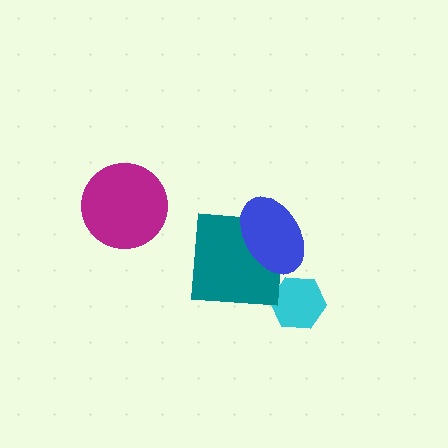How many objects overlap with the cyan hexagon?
0 objects overlap with the cyan hexagon.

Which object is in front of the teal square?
The blue ellipse is in front of the teal square.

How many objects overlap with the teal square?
1 object overlaps with the teal square.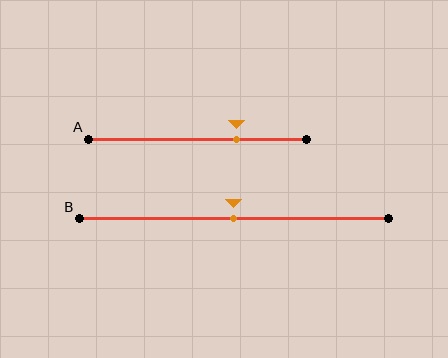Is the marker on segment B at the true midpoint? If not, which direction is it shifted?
Yes, the marker on segment B is at the true midpoint.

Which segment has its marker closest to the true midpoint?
Segment B has its marker closest to the true midpoint.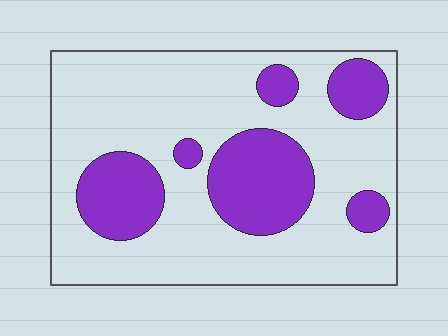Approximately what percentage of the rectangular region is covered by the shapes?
Approximately 25%.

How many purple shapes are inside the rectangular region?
6.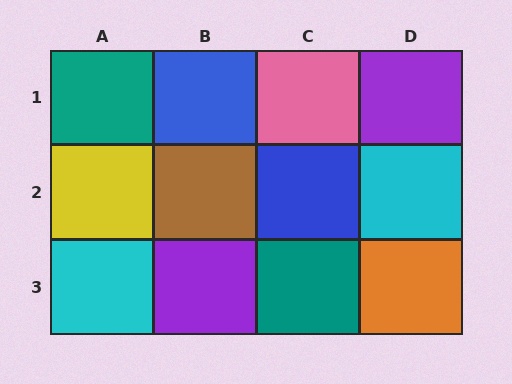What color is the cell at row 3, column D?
Orange.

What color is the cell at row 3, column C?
Teal.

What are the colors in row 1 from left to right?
Teal, blue, pink, purple.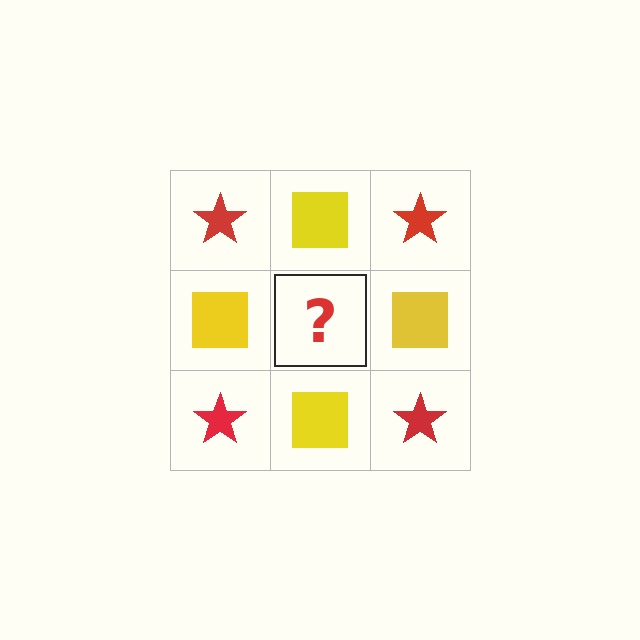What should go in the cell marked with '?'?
The missing cell should contain a red star.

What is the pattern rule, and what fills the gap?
The rule is that it alternates red star and yellow square in a checkerboard pattern. The gap should be filled with a red star.